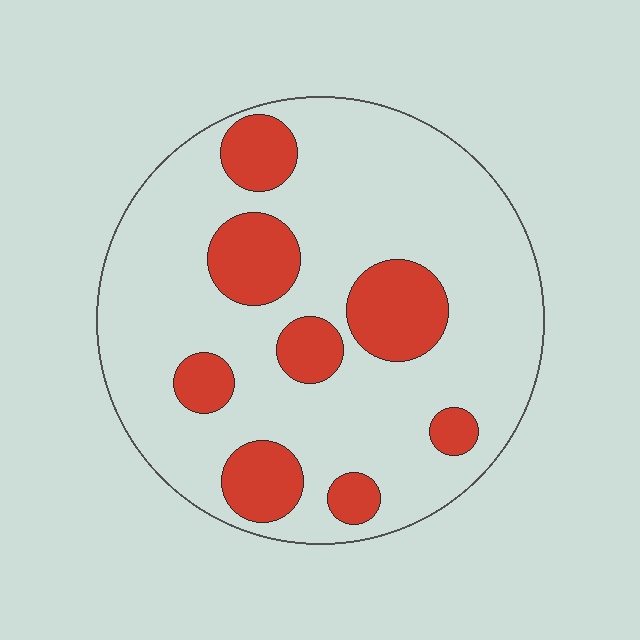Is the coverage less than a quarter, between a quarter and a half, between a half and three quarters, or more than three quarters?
Less than a quarter.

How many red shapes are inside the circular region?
8.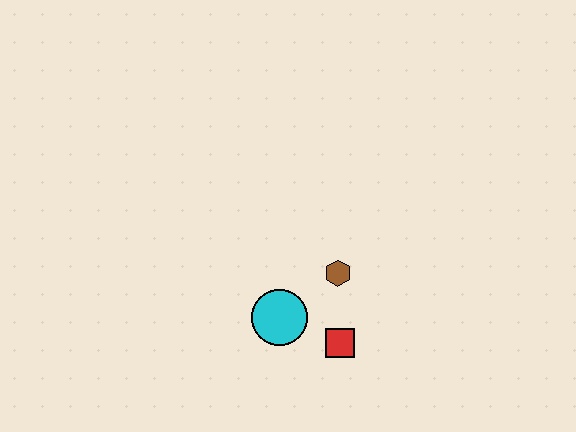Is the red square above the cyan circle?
No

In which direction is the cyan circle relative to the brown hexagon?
The cyan circle is to the left of the brown hexagon.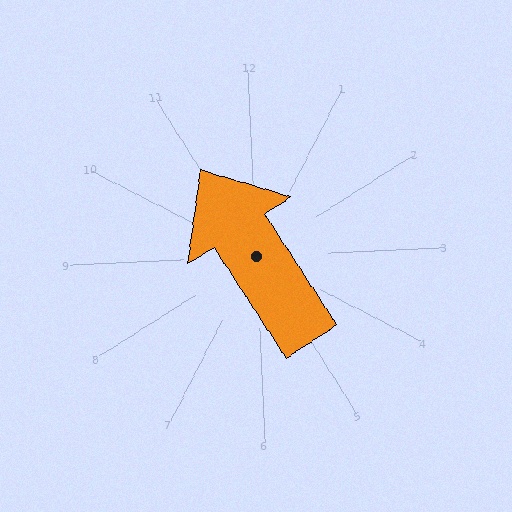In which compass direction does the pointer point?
Northwest.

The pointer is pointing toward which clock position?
Roughly 11 o'clock.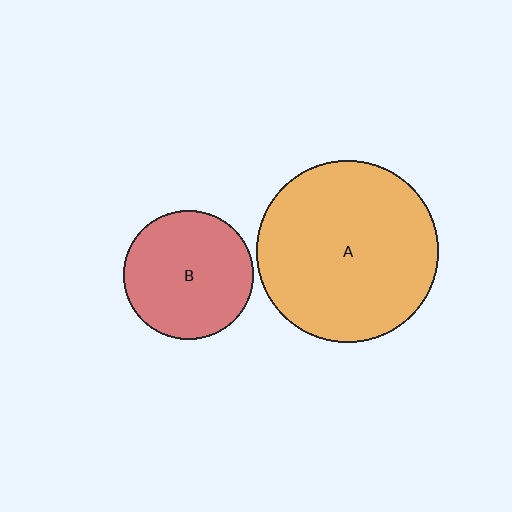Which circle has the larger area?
Circle A (orange).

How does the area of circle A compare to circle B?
Approximately 2.0 times.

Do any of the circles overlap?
No, none of the circles overlap.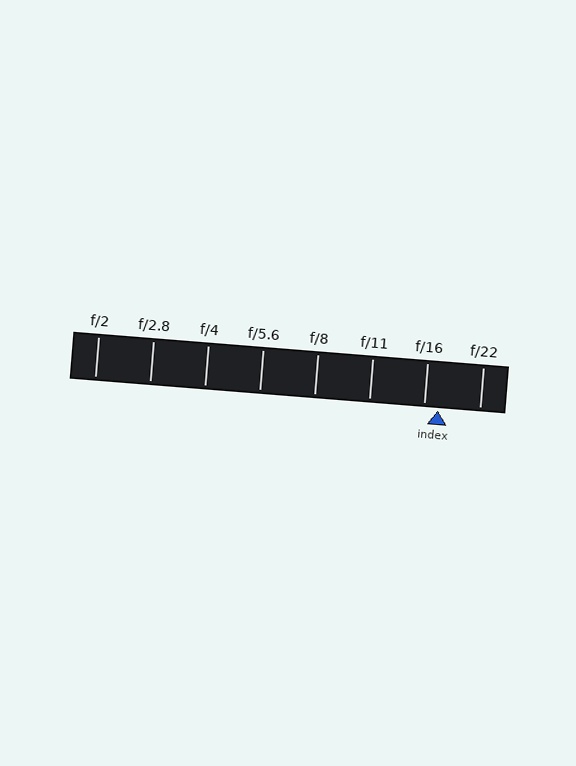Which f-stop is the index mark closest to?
The index mark is closest to f/16.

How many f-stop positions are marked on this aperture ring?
There are 8 f-stop positions marked.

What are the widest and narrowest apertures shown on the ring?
The widest aperture shown is f/2 and the narrowest is f/22.